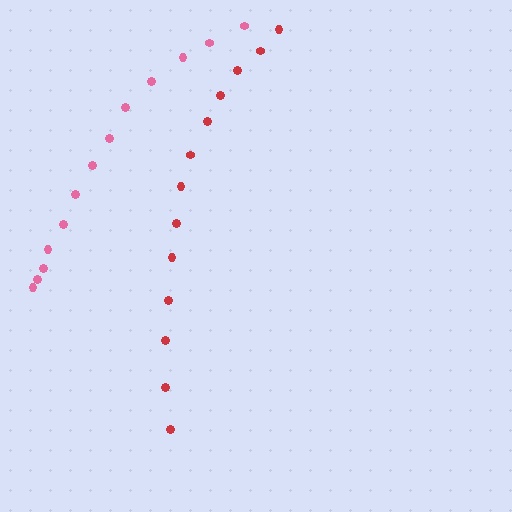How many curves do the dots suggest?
There are 2 distinct paths.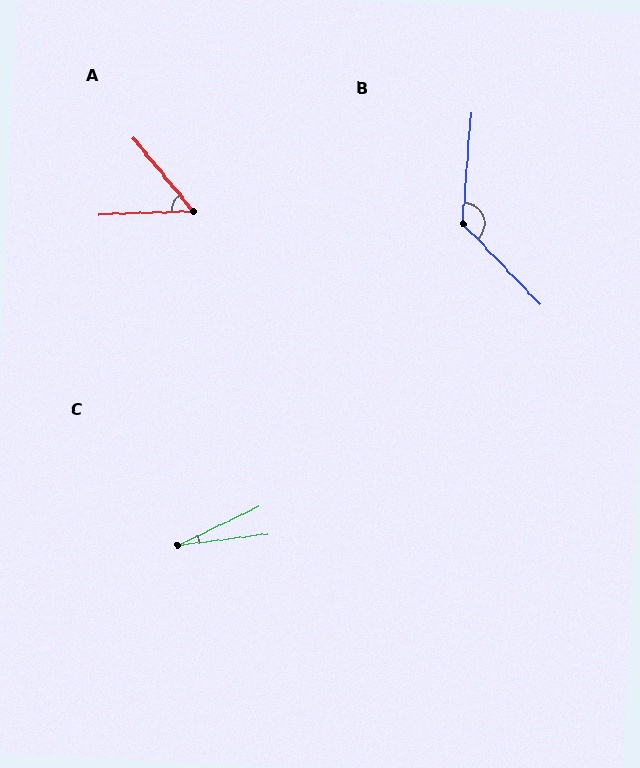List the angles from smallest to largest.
C (18°), A (52°), B (132°).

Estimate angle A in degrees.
Approximately 52 degrees.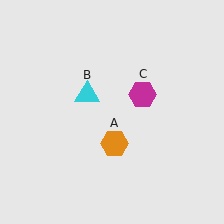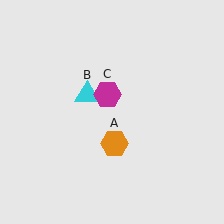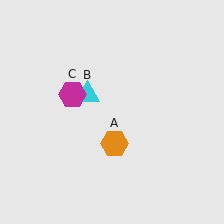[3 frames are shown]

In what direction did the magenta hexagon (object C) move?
The magenta hexagon (object C) moved left.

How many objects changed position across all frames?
1 object changed position: magenta hexagon (object C).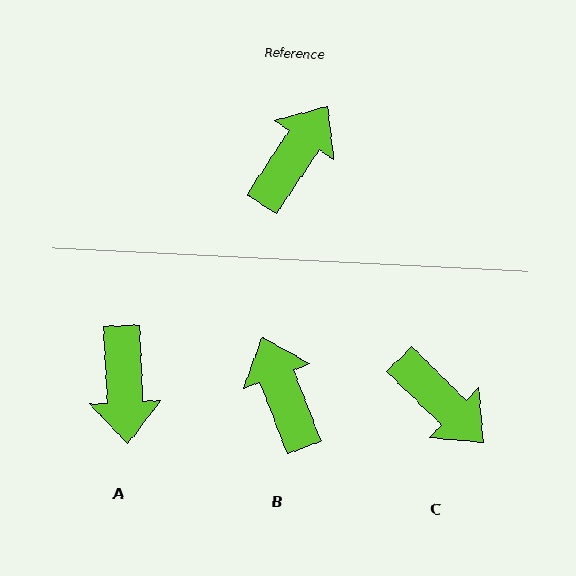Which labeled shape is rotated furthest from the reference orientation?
A, about 143 degrees away.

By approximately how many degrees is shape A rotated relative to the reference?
Approximately 143 degrees clockwise.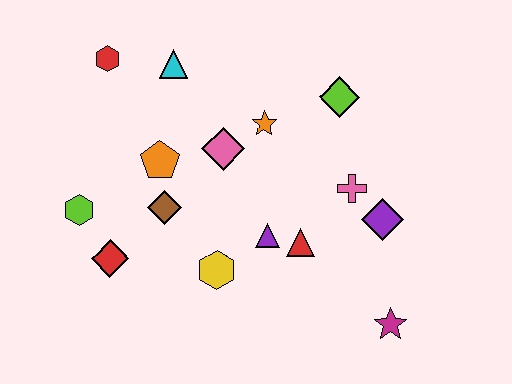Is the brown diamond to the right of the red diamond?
Yes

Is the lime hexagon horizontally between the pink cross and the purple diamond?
No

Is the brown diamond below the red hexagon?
Yes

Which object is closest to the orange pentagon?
The brown diamond is closest to the orange pentagon.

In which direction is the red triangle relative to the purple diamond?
The red triangle is to the left of the purple diamond.